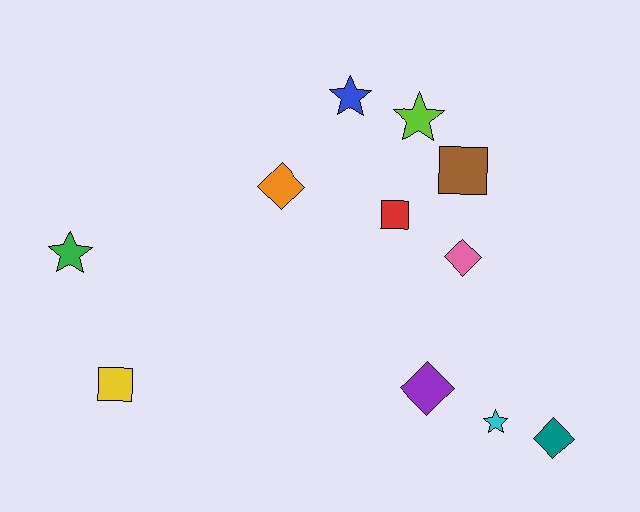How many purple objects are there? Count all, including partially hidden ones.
There is 1 purple object.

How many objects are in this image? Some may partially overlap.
There are 11 objects.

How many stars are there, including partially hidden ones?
There are 4 stars.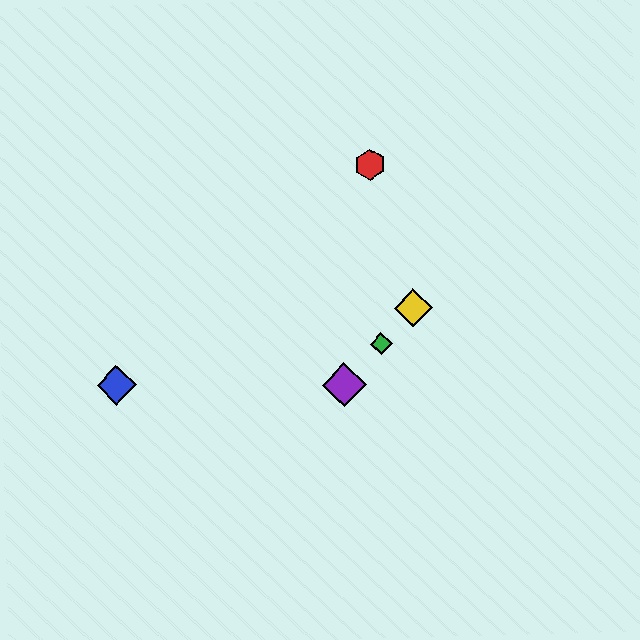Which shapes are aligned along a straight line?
The green diamond, the yellow diamond, the purple diamond are aligned along a straight line.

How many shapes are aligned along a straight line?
3 shapes (the green diamond, the yellow diamond, the purple diamond) are aligned along a straight line.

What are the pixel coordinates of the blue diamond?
The blue diamond is at (117, 385).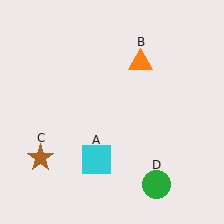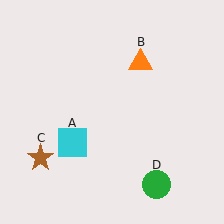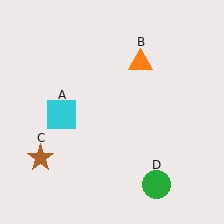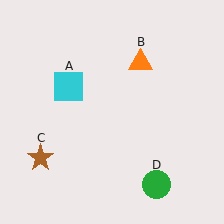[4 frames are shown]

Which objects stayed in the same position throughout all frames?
Orange triangle (object B) and brown star (object C) and green circle (object D) remained stationary.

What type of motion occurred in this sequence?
The cyan square (object A) rotated clockwise around the center of the scene.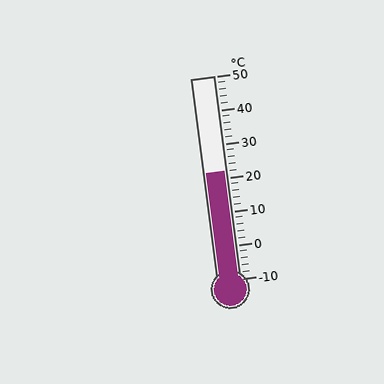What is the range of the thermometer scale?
The thermometer scale ranges from -10°C to 50°C.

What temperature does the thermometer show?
The thermometer shows approximately 22°C.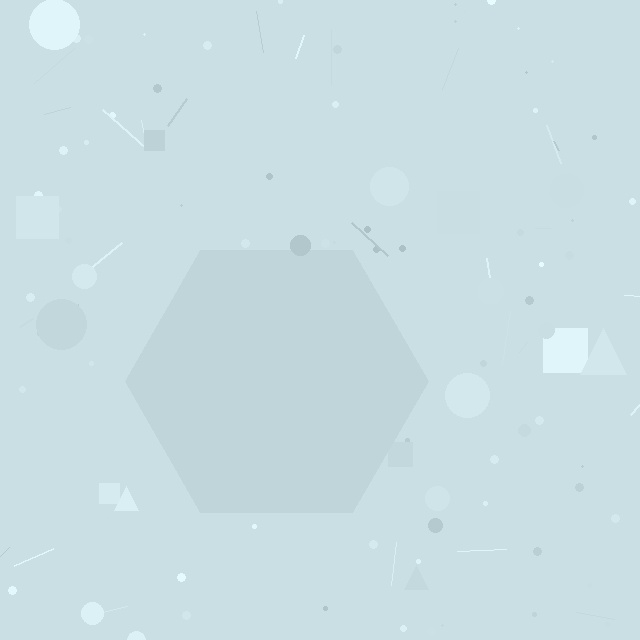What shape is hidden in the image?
A hexagon is hidden in the image.